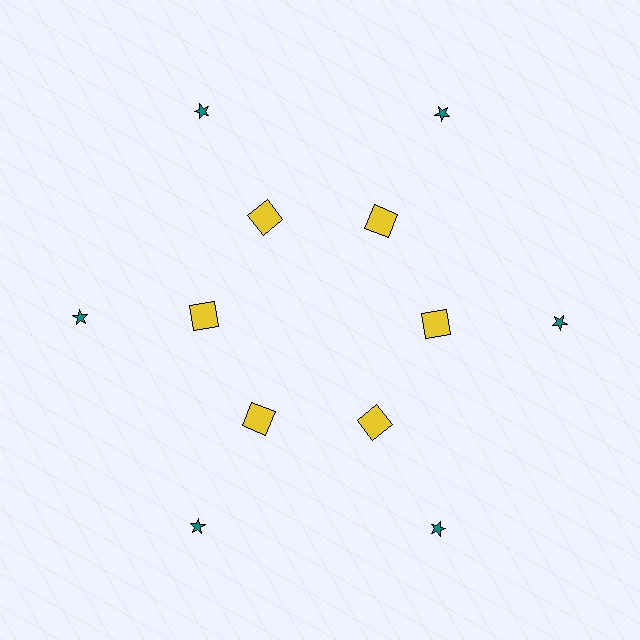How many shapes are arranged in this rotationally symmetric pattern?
There are 12 shapes, arranged in 6 groups of 2.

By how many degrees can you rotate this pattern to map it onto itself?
The pattern maps onto itself every 60 degrees of rotation.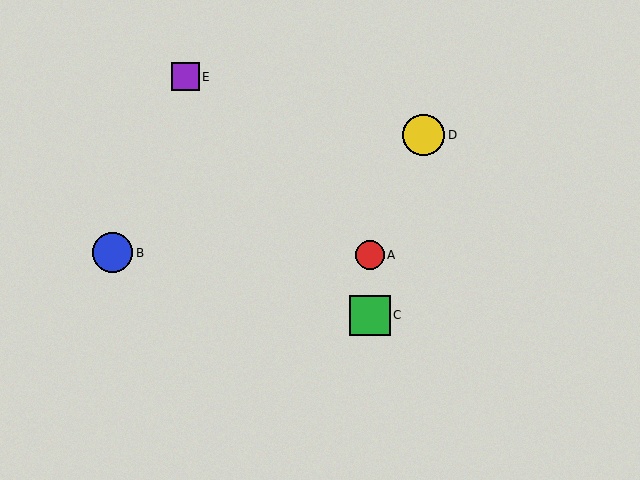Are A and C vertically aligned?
Yes, both are at x≈370.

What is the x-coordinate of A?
Object A is at x≈370.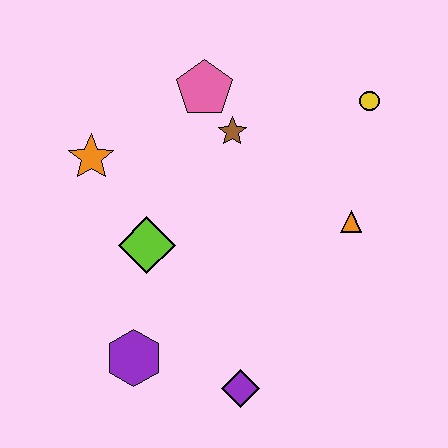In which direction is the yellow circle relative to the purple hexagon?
The yellow circle is above the purple hexagon.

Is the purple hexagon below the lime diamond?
Yes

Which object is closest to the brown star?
The pink pentagon is closest to the brown star.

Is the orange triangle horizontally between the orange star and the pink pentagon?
No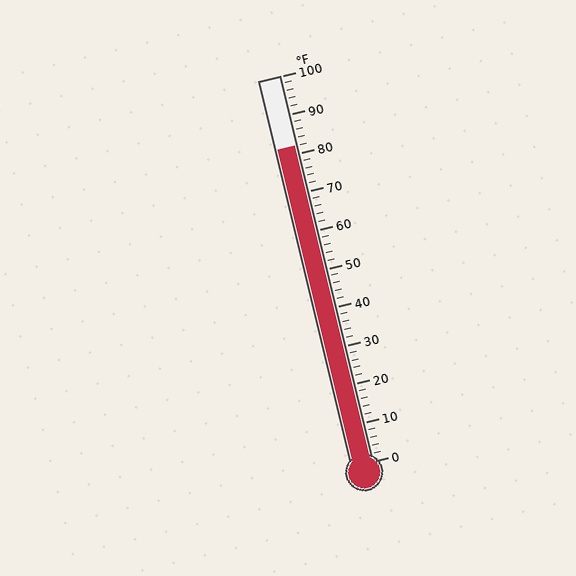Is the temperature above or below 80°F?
The temperature is above 80°F.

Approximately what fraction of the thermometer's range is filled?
The thermometer is filled to approximately 80% of its range.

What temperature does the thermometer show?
The thermometer shows approximately 82°F.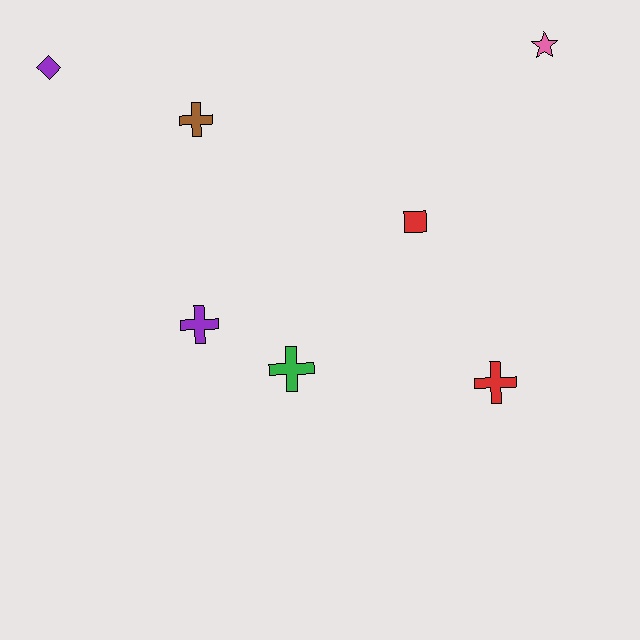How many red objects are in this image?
There are 2 red objects.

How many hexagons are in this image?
There are no hexagons.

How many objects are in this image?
There are 7 objects.